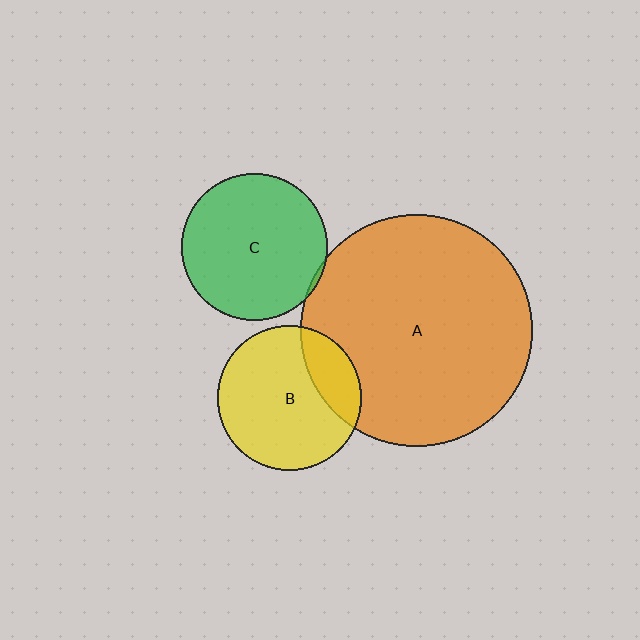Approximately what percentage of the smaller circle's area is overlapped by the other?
Approximately 20%.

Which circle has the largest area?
Circle A (orange).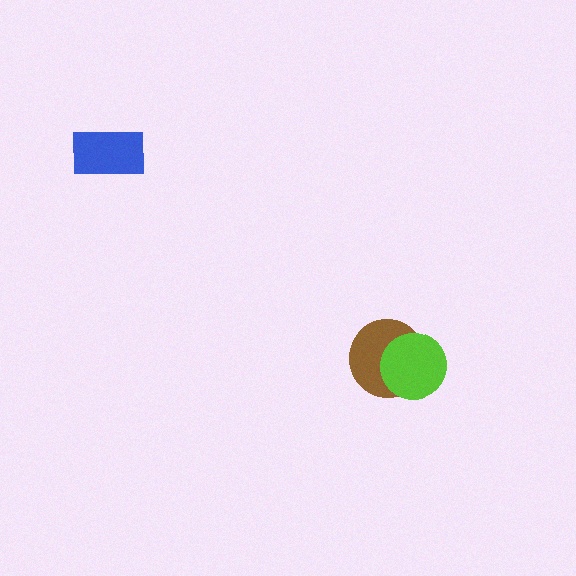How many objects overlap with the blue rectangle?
0 objects overlap with the blue rectangle.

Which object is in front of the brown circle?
The lime circle is in front of the brown circle.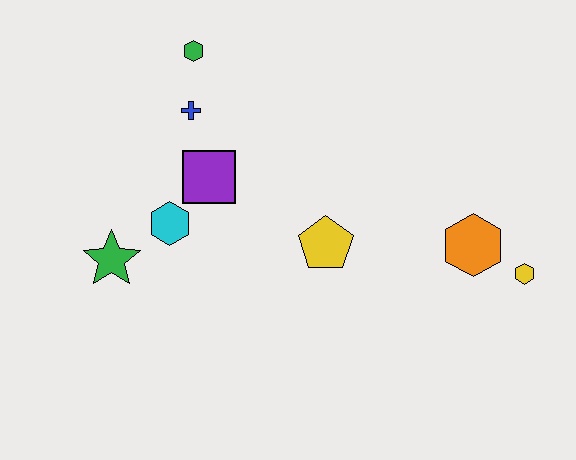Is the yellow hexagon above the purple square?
No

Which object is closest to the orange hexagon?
The yellow hexagon is closest to the orange hexagon.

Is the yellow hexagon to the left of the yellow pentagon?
No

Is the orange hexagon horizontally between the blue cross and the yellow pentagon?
No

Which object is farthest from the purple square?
The yellow hexagon is farthest from the purple square.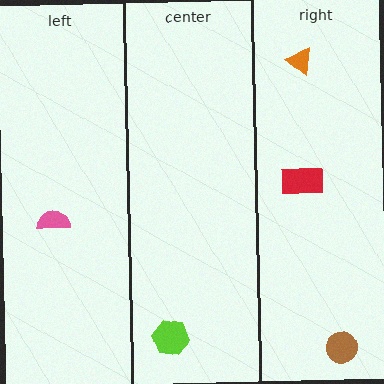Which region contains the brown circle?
The right region.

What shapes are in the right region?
The red rectangle, the orange triangle, the brown circle.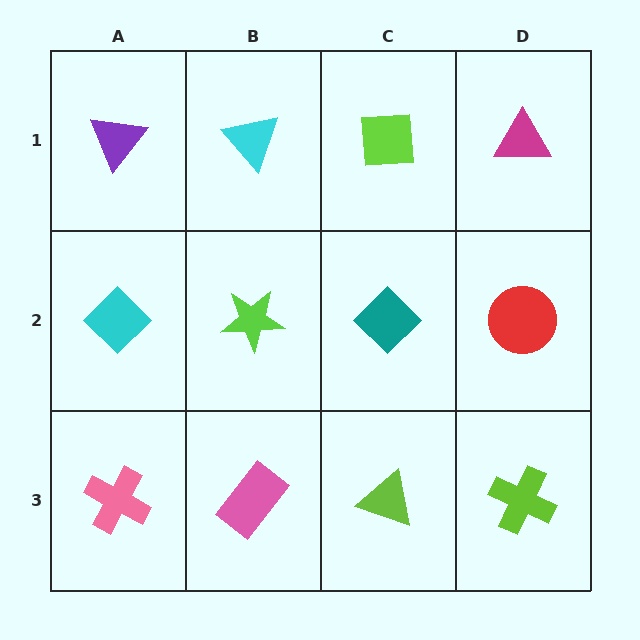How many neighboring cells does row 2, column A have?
3.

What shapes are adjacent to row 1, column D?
A red circle (row 2, column D), a lime square (row 1, column C).